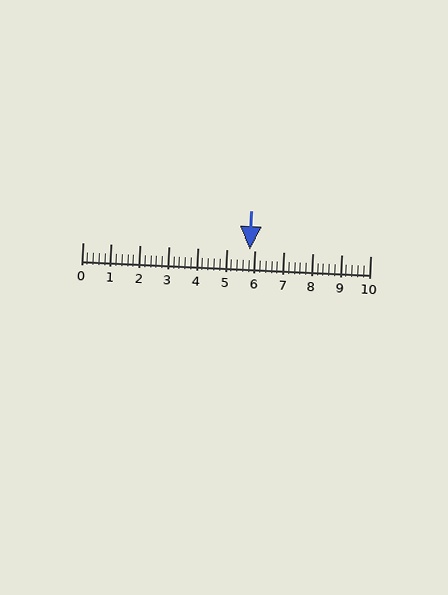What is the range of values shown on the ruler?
The ruler shows values from 0 to 10.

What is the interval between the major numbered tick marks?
The major tick marks are spaced 1 units apart.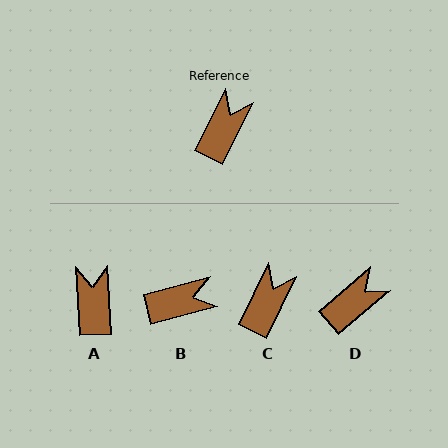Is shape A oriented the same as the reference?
No, it is off by about 30 degrees.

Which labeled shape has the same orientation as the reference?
C.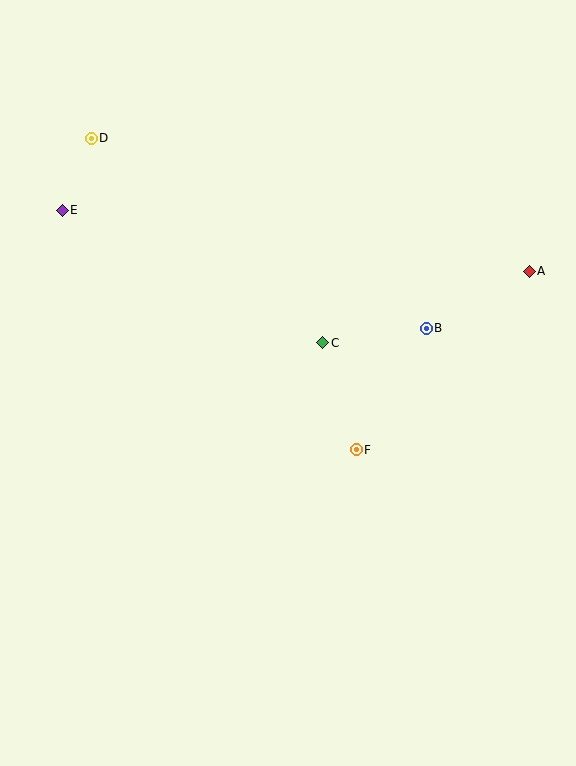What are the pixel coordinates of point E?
Point E is at (62, 210).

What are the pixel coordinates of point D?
Point D is at (91, 138).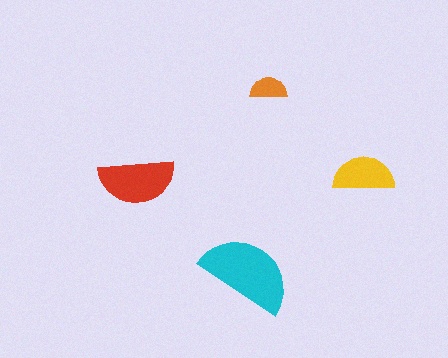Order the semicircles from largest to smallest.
the cyan one, the red one, the yellow one, the orange one.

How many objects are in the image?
There are 4 objects in the image.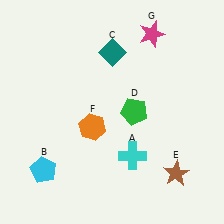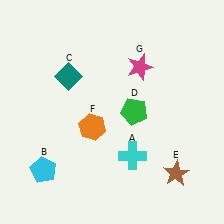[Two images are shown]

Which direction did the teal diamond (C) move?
The teal diamond (C) moved left.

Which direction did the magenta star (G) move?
The magenta star (G) moved down.